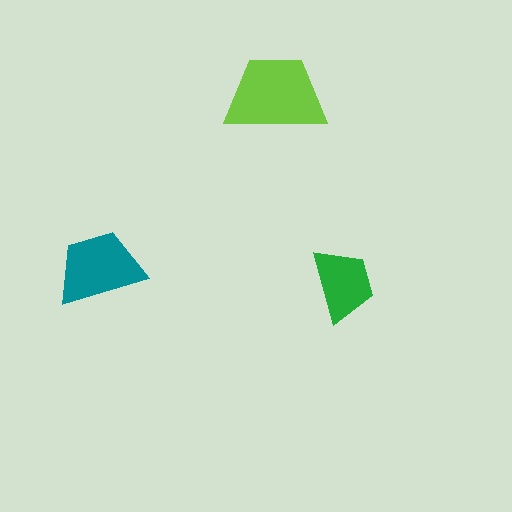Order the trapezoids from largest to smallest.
the lime one, the teal one, the green one.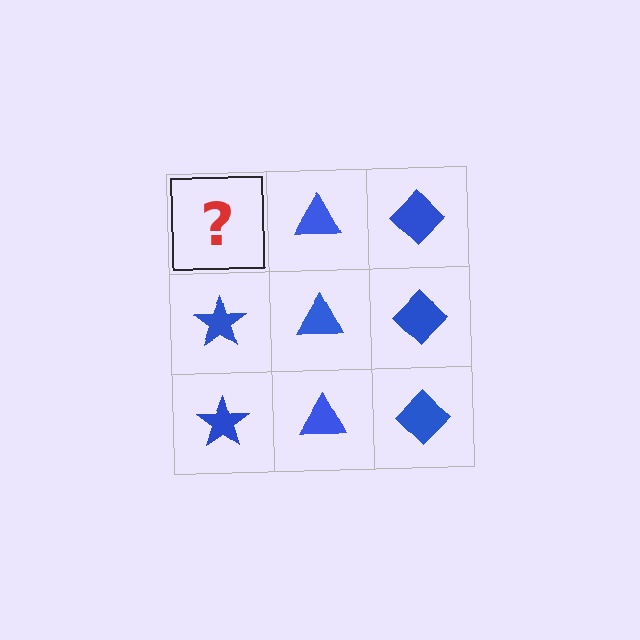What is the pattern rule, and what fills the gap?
The rule is that each column has a consistent shape. The gap should be filled with a blue star.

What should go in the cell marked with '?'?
The missing cell should contain a blue star.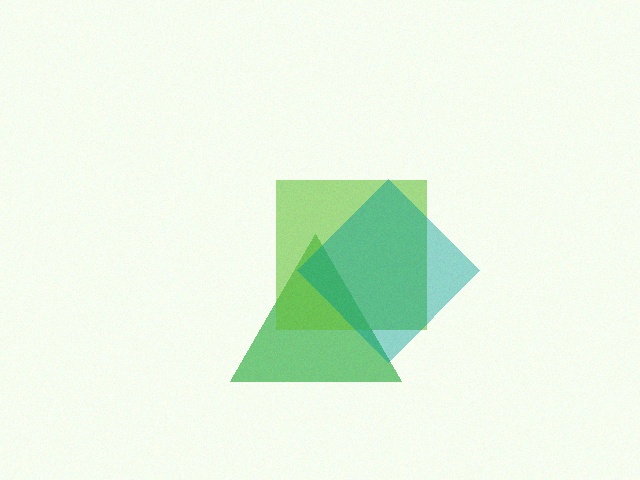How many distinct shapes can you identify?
There are 3 distinct shapes: a green triangle, a lime square, a teal diamond.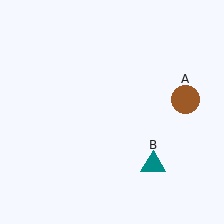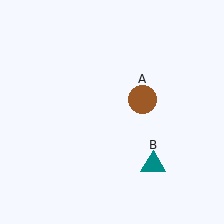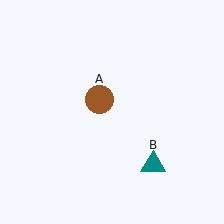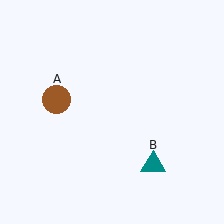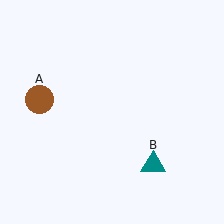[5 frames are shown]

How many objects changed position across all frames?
1 object changed position: brown circle (object A).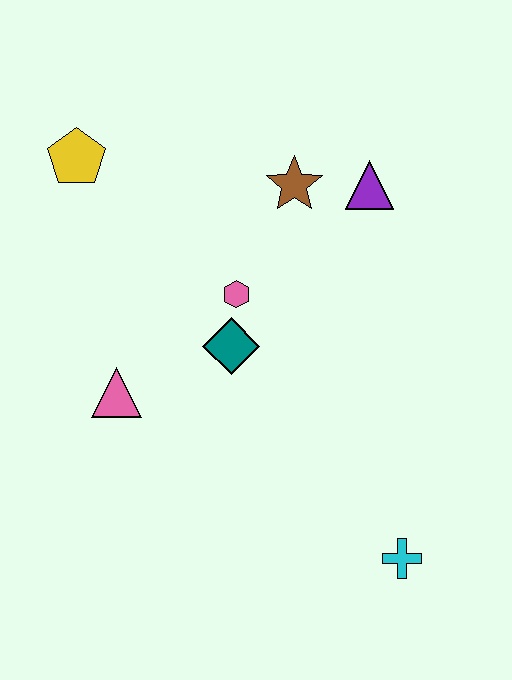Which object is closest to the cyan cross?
The teal diamond is closest to the cyan cross.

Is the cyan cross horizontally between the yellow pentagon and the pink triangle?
No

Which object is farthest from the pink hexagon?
The cyan cross is farthest from the pink hexagon.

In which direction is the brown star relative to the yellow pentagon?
The brown star is to the right of the yellow pentagon.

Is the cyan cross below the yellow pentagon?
Yes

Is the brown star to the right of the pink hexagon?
Yes